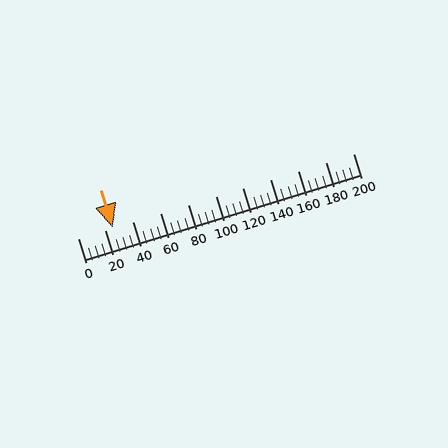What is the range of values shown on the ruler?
The ruler shows values from 0 to 200.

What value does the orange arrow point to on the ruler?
The orange arrow points to approximately 26.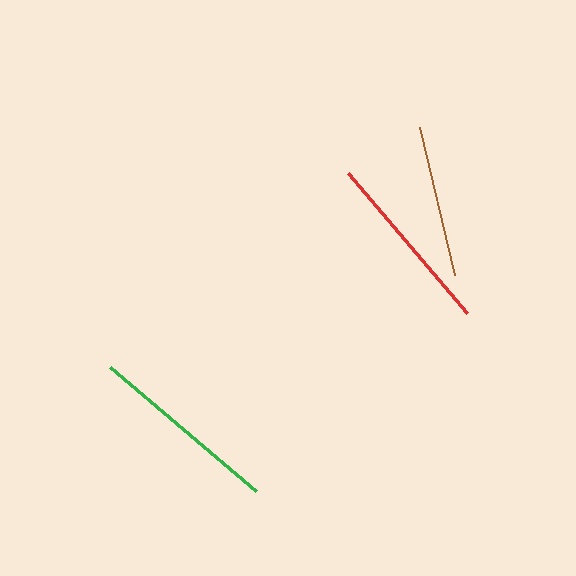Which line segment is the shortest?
The brown line is the shortest at approximately 152 pixels.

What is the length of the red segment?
The red segment is approximately 184 pixels long.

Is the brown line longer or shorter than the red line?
The red line is longer than the brown line.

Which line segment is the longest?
The green line is the longest at approximately 192 pixels.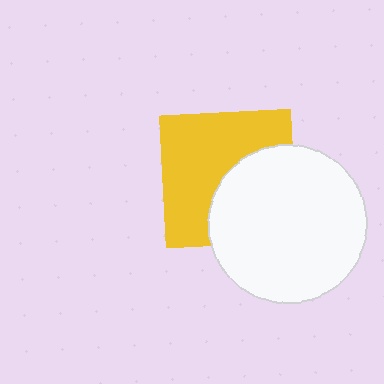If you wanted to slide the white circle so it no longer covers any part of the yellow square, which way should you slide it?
Slide it toward the lower-right — that is the most direct way to separate the two shapes.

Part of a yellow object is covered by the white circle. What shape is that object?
It is a square.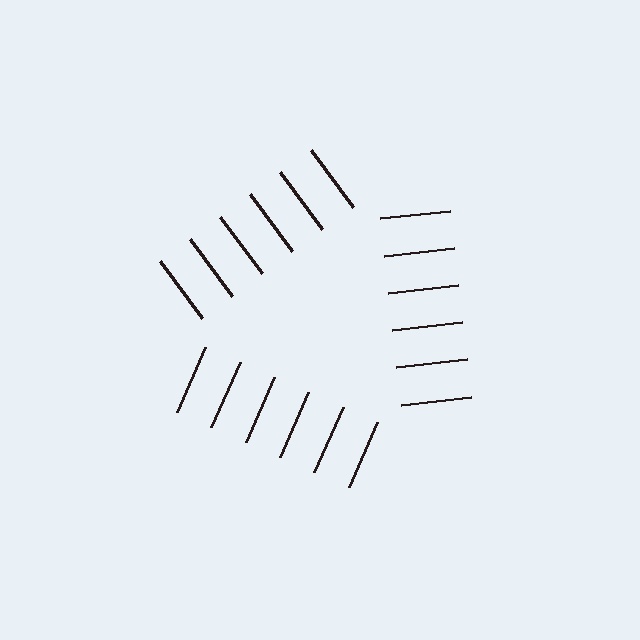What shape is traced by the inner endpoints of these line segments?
An illusory triangle — the line segments terminate on its edges but no continuous stroke is drawn.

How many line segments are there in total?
18 — 6 along each of the 3 edges.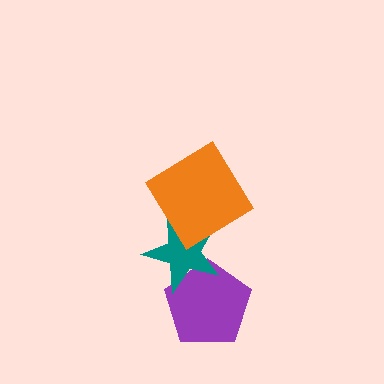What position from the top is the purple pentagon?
The purple pentagon is 3rd from the top.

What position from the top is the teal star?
The teal star is 2nd from the top.